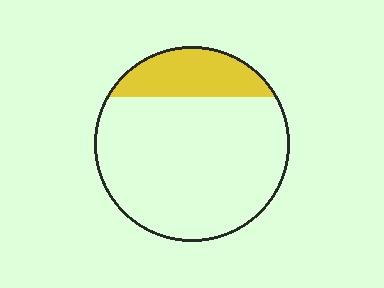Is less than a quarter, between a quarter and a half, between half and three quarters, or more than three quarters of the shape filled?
Less than a quarter.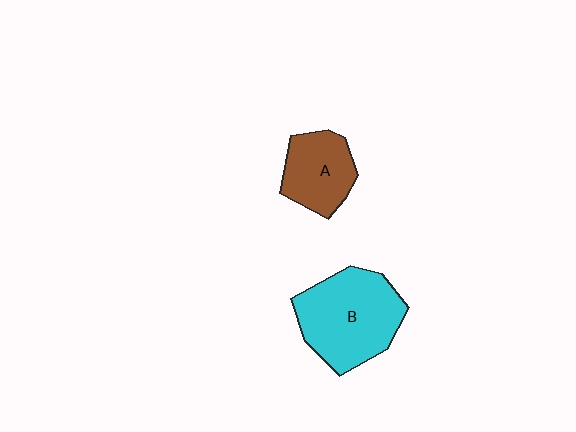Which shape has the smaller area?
Shape A (brown).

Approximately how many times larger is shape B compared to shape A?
Approximately 1.7 times.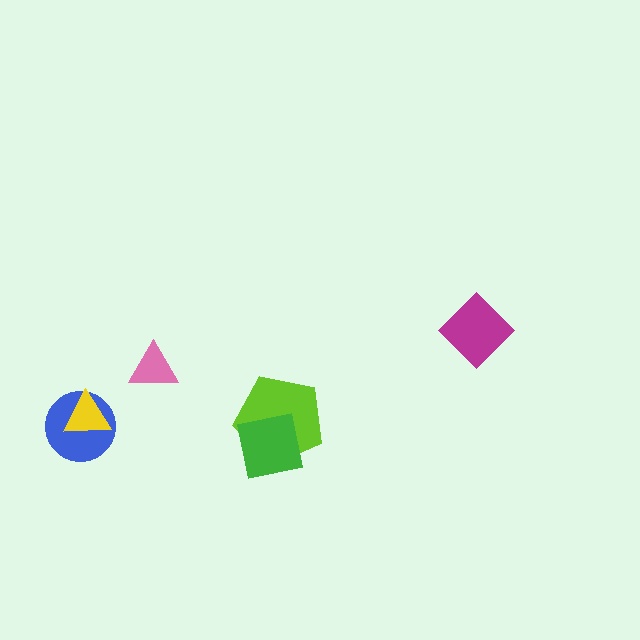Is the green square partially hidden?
No, no other shape covers it.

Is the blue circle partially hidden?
Yes, it is partially covered by another shape.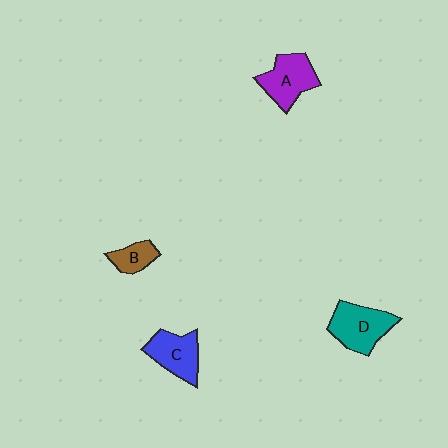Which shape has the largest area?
Shape D (teal).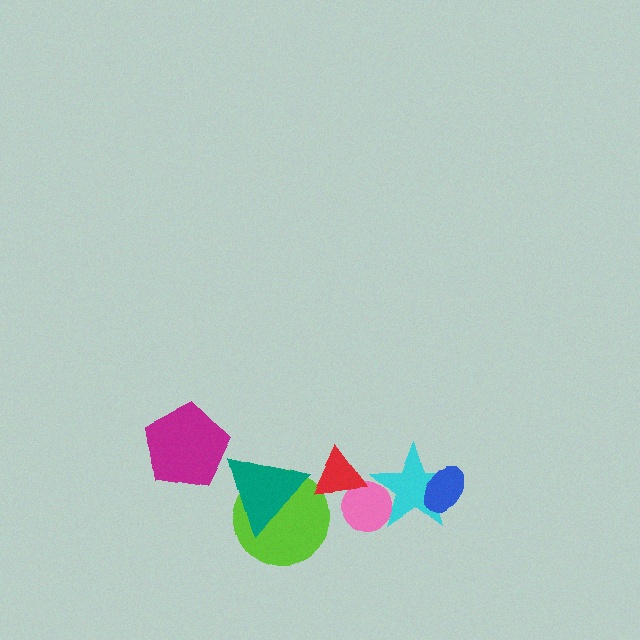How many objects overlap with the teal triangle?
1 object overlaps with the teal triangle.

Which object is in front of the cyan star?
The blue ellipse is in front of the cyan star.